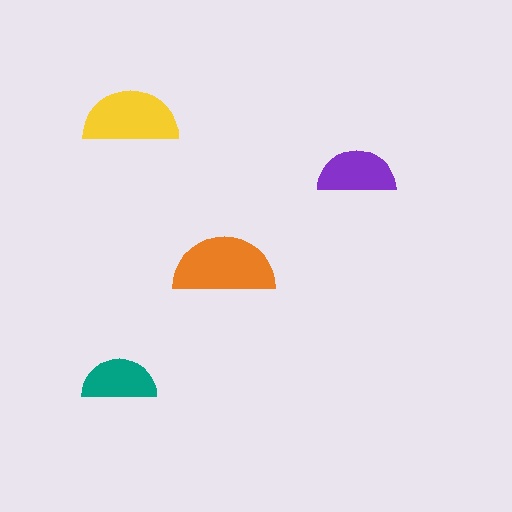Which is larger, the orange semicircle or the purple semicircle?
The orange one.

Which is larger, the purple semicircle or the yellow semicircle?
The yellow one.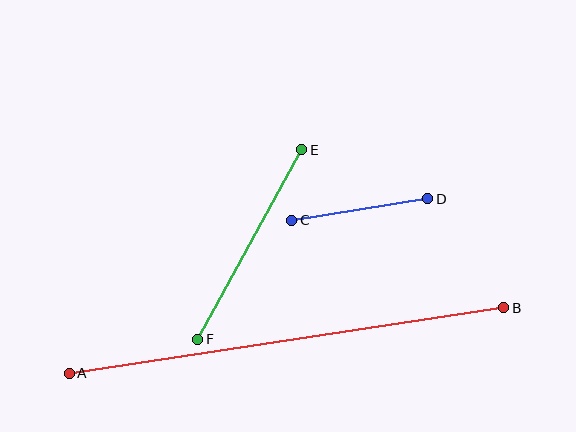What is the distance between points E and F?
The distance is approximately 216 pixels.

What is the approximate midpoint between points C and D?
The midpoint is at approximately (360, 210) pixels.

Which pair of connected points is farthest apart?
Points A and B are farthest apart.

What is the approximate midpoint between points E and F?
The midpoint is at approximately (250, 244) pixels.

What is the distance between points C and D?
The distance is approximately 137 pixels.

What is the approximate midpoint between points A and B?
The midpoint is at approximately (287, 341) pixels.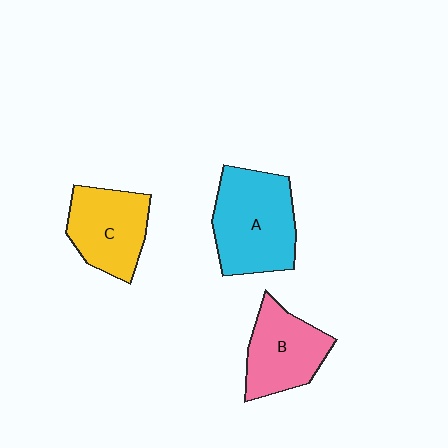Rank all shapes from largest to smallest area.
From largest to smallest: A (cyan), C (yellow), B (pink).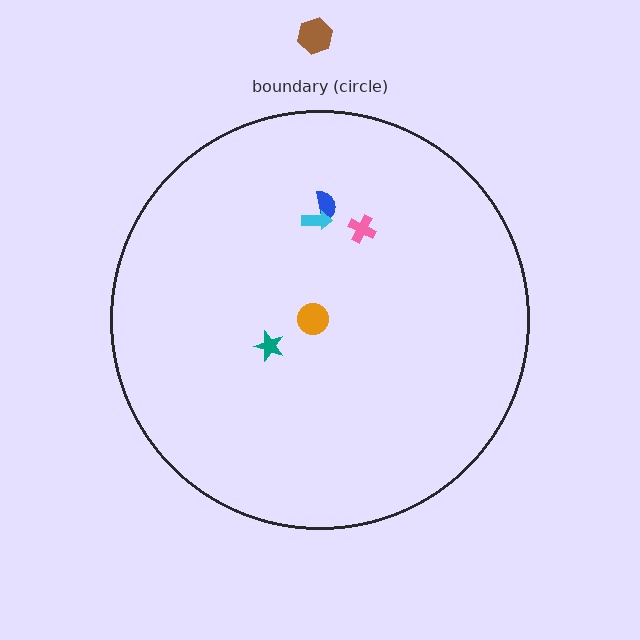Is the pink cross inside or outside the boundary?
Inside.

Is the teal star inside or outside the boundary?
Inside.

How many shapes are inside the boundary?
5 inside, 1 outside.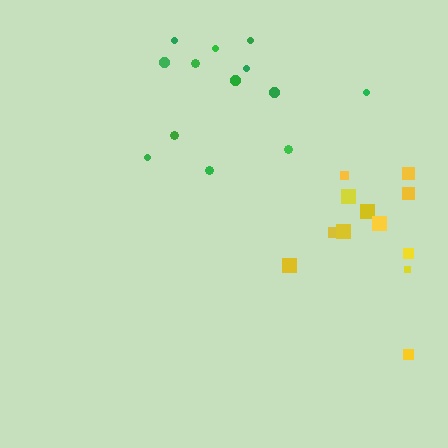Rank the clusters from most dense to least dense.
green, yellow.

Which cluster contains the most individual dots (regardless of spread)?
Green (13).